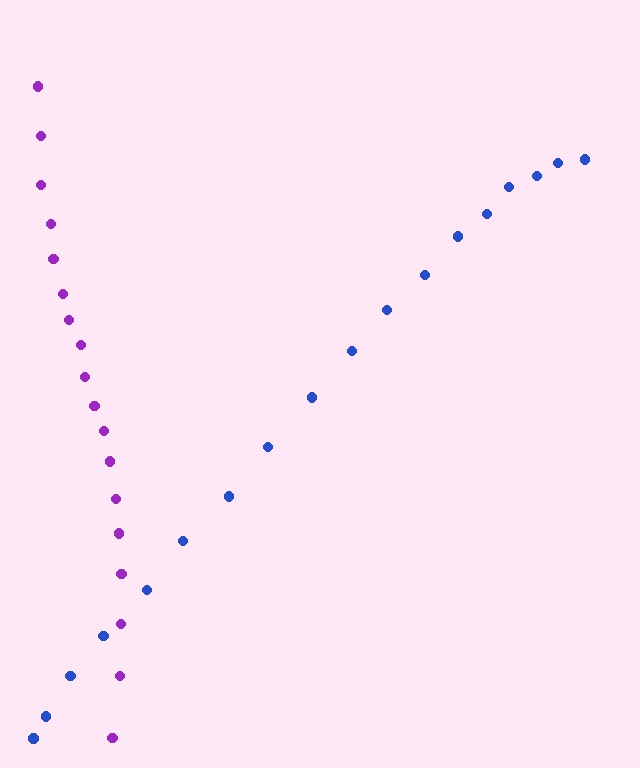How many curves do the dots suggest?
There are 2 distinct paths.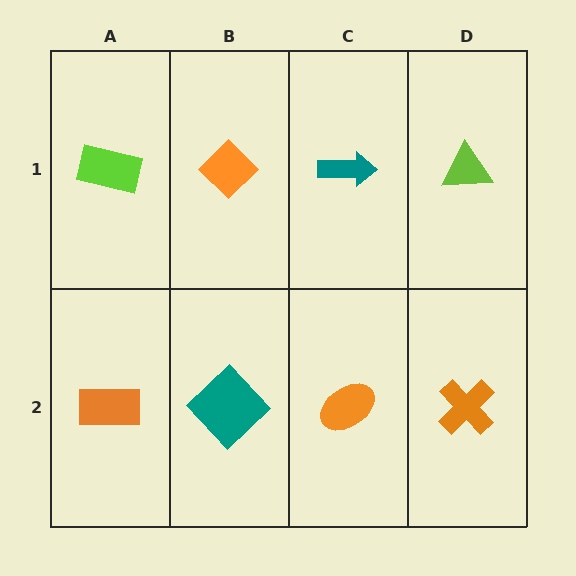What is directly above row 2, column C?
A teal arrow.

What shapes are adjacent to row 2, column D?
A lime triangle (row 1, column D), an orange ellipse (row 2, column C).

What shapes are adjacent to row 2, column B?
An orange diamond (row 1, column B), an orange rectangle (row 2, column A), an orange ellipse (row 2, column C).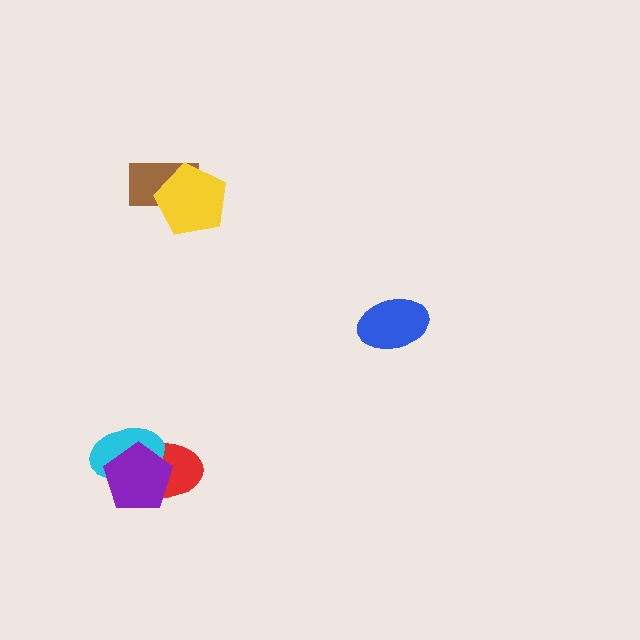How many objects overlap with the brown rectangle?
1 object overlaps with the brown rectangle.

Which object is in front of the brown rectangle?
The yellow pentagon is in front of the brown rectangle.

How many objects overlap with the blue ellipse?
0 objects overlap with the blue ellipse.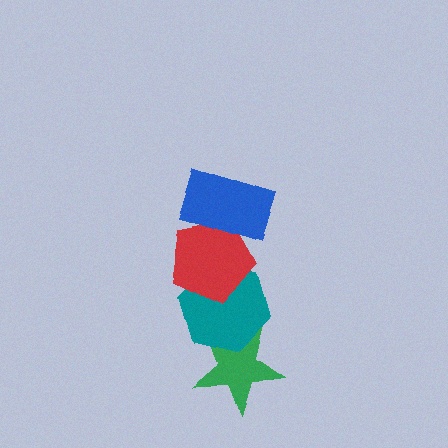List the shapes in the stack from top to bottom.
From top to bottom: the blue rectangle, the red pentagon, the teal hexagon, the green star.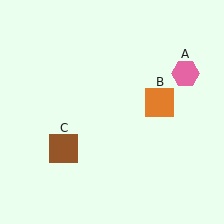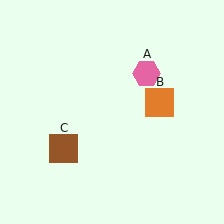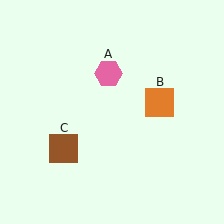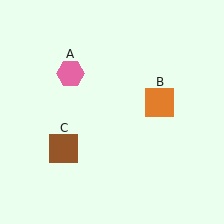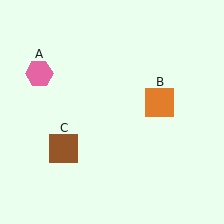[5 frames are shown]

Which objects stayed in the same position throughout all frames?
Orange square (object B) and brown square (object C) remained stationary.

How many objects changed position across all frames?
1 object changed position: pink hexagon (object A).